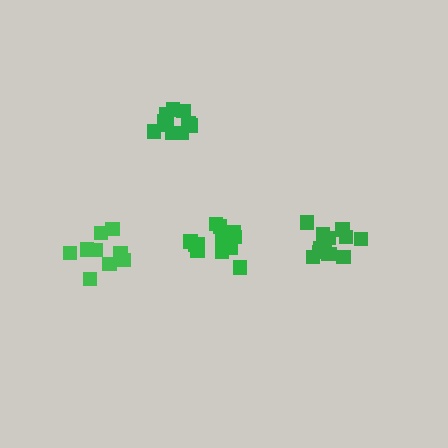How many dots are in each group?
Group 1: 13 dots, Group 2: 9 dots, Group 3: 14 dots, Group 4: 12 dots (48 total).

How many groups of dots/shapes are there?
There are 4 groups.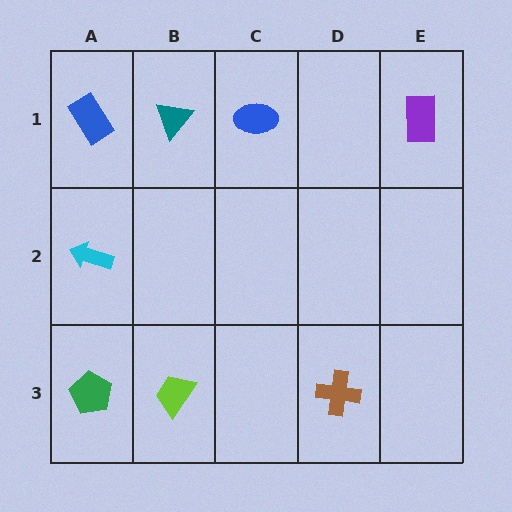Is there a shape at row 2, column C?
No, that cell is empty.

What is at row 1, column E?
A purple rectangle.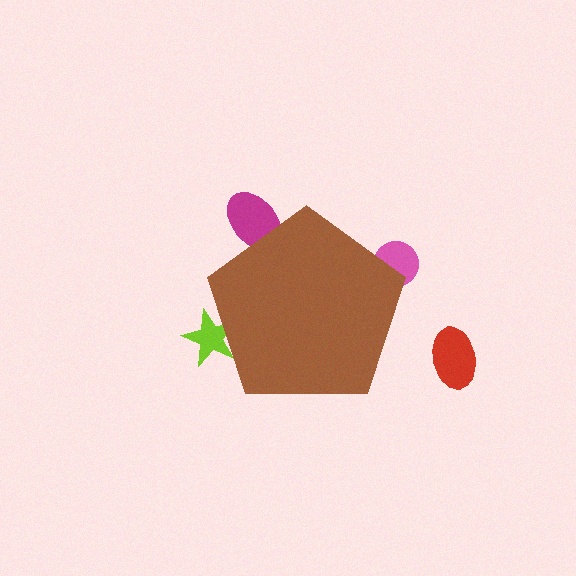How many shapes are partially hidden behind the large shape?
3 shapes are partially hidden.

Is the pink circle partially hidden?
Yes, the pink circle is partially hidden behind the brown pentagon.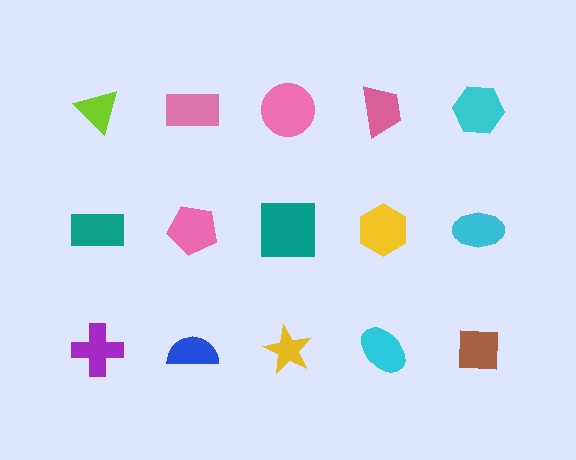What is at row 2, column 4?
A yellow hexagon.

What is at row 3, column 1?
A purple cross.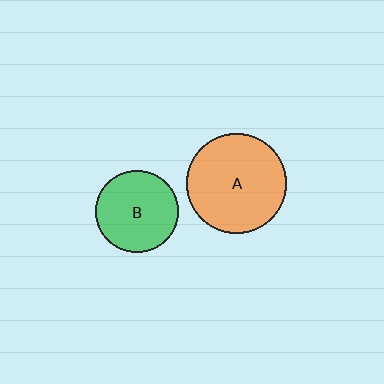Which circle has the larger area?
Circle A (orange).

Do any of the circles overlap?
No, none of the circles overlap.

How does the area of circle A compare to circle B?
Approximately 1.5 times.